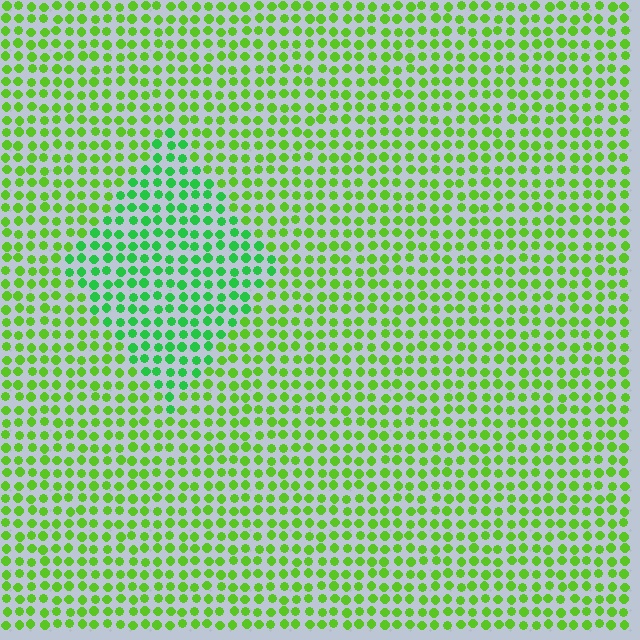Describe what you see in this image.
The image is filled with small lime elements in a uniform arrangement. A diamond-shaped region is visible where the elements are tinted to a slightly different hue, forming a subtle color boundary.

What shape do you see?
I see a diamond.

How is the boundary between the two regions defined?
The boundary is defined purely by a slight shift in hue (about 31 degrees). Spacing, size, and orientation are identical on both sides.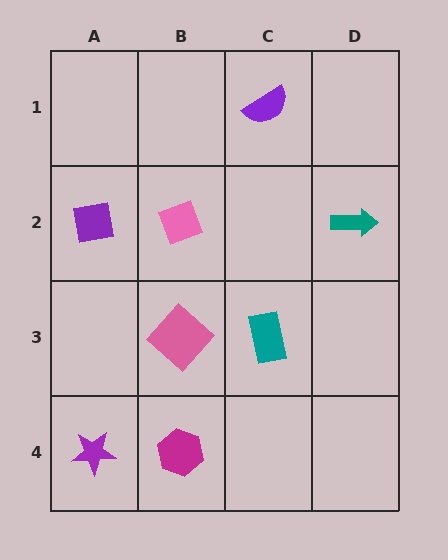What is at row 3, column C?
A teal rectangle.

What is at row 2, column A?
A purple square.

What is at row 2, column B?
A pink diamond.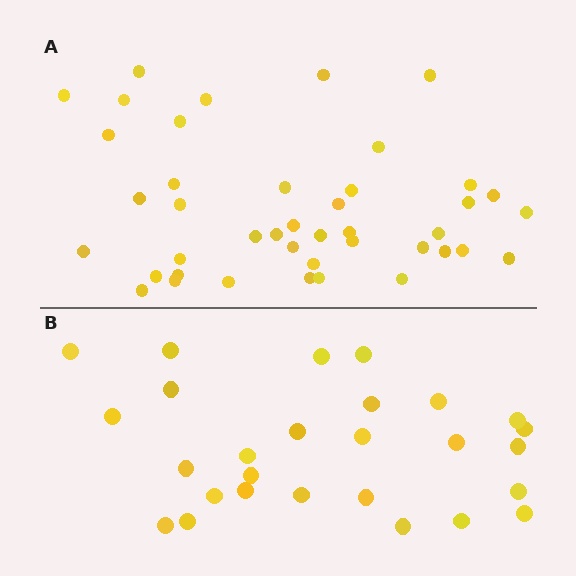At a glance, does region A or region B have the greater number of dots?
Region A (the top region) has more dots.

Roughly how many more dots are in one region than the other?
Region A has approximately 15 more dots than region B.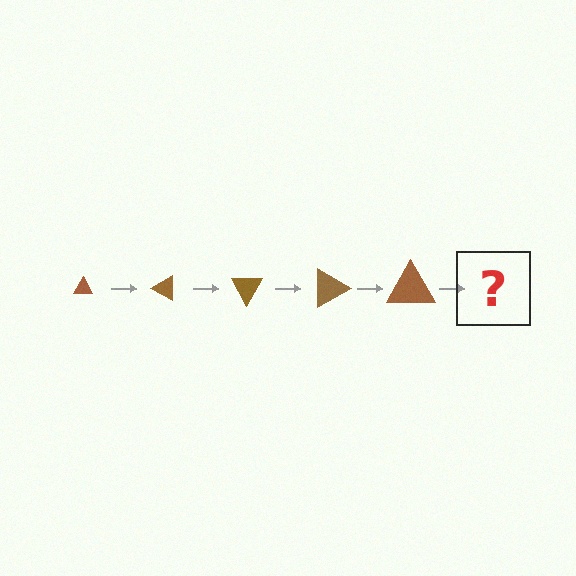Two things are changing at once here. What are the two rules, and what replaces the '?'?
The two rules are that the triangle grows larger each step and it rotates 30 degrees each step. The '?' should be a triangle, larger than the previous one and rotated 150 degrees from the start.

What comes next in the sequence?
The next element should be a triangle, larger than the previous one and rotated 150 degrees from the start.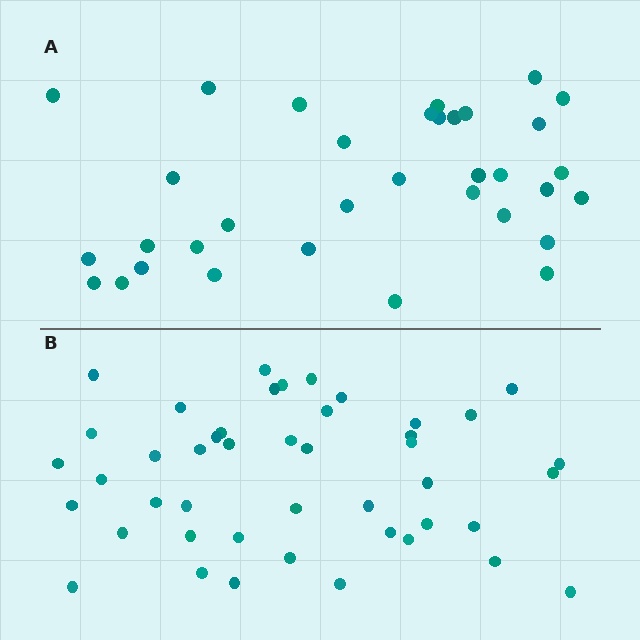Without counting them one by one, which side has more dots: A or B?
Region B (the bottom region) has more dots.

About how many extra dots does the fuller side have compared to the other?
Region B has roughly 12 or so more dots than region A.